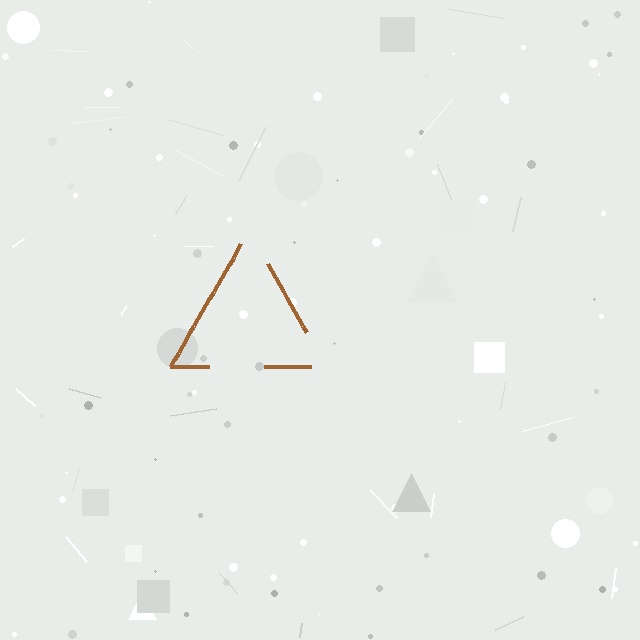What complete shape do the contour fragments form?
The contour fragments form a triangle.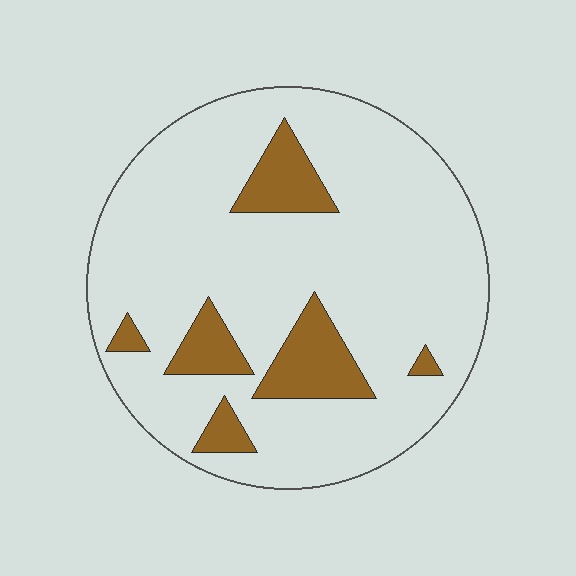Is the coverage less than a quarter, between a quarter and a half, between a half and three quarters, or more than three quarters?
Less than a quarter.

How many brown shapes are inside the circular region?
6.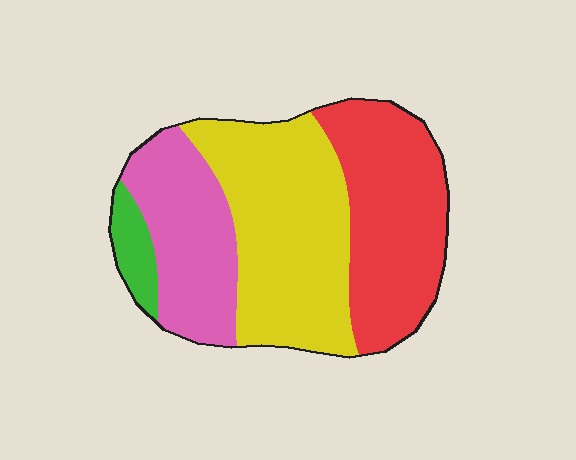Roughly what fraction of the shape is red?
Red covers 32% of the shape.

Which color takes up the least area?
Green, at roughly 5%.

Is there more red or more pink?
Red.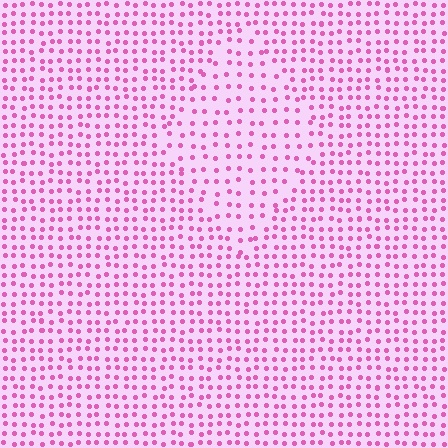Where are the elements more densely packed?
The elements are more densely packed outside the diamond boundary.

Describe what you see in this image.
The image contains small pink elements arranged at two different densities. A diamond-shaped region is visible where the elements are less densely packed than the surrounding area.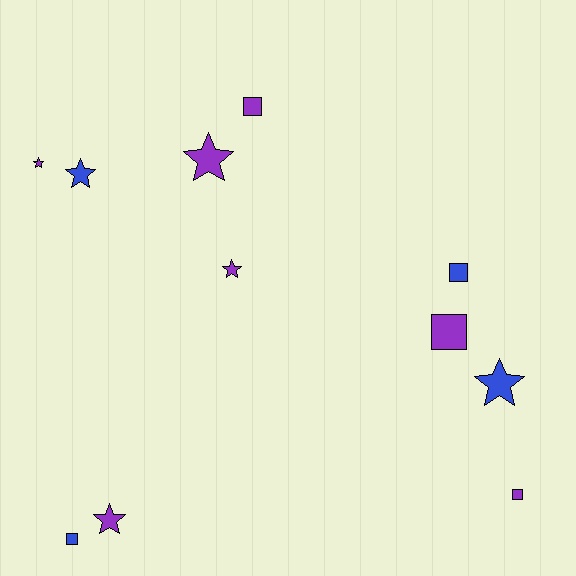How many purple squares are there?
There are 3 purple squares.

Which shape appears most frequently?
Star, with 6 objects.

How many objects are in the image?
There are 11 objects.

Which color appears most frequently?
Purple, with 7 objects.